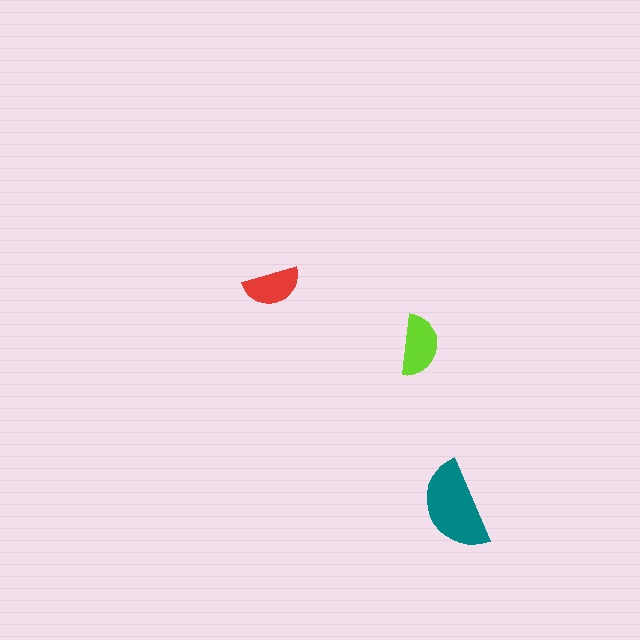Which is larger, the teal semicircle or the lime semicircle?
The teal one.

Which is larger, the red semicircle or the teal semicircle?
The teal one.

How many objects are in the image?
There are 3 objects in the image.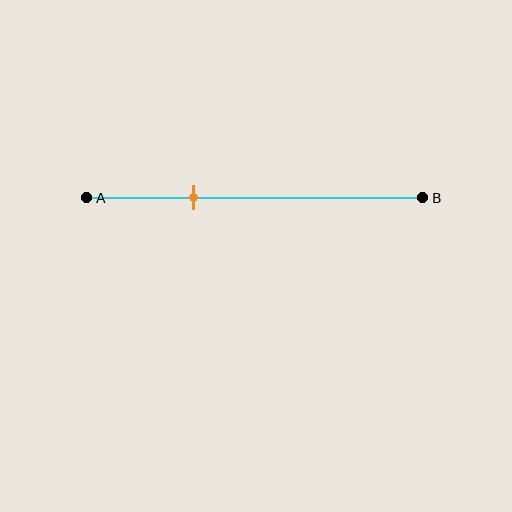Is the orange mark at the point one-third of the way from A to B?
Yes, the mark is approximately at the one-third point.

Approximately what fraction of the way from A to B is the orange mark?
The orange mark is approximately 30% of the way from A to B.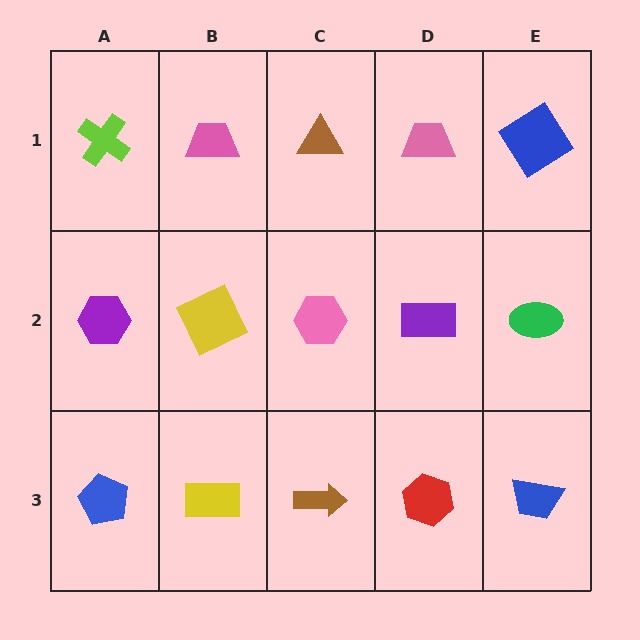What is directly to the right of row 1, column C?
A pink trapezoid.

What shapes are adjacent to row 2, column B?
A pink trapezoid (row 1, column B), a yellow rectangle (row 3, column B), a purple hexagon (row 2, column A), a pink hexagon (row 2, column C).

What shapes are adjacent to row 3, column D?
A purple rectangle (row 2, column D), a brown arrow (row 3, column C), a blue trapezoid (row 3, column E).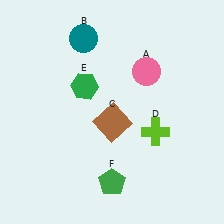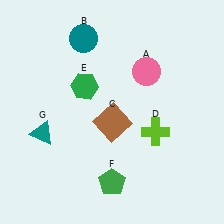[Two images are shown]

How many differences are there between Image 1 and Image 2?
There is 1 difference between the two images.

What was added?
A teal triangle (G) was added in Image 2.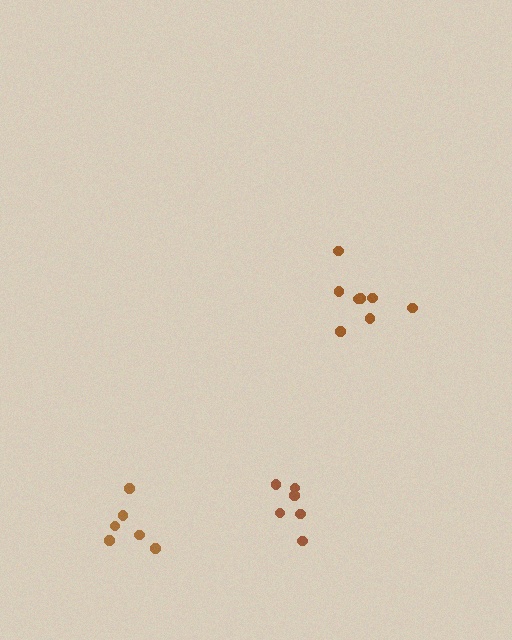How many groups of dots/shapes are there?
There are 3 groups.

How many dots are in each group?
Group 1: 6 dots, Group 2: 6 dots, Group 3: 8 dots (20 total).